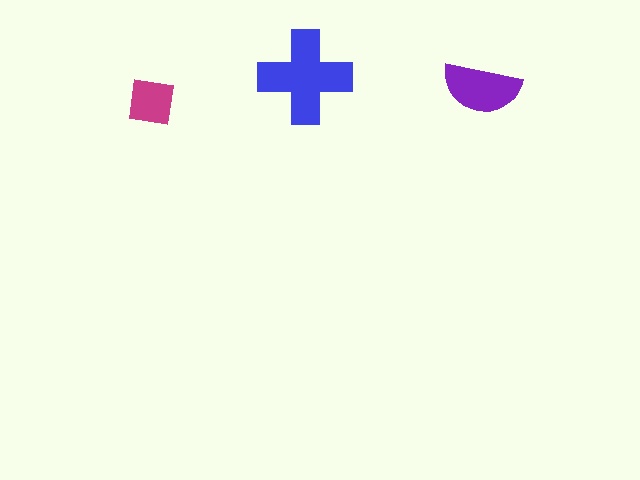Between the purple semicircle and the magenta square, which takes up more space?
The purple semicircle.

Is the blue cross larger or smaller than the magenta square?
Larger.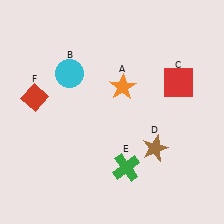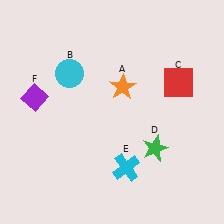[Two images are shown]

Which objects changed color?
D changed from brown to green. E changed from green to cyan. F changed from red to purple.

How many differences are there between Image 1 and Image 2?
There are 3 differences between the two images.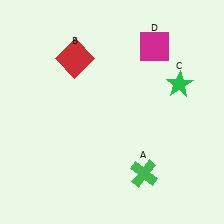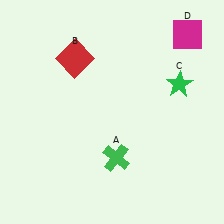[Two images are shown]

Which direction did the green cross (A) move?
The green cross (A) moved left.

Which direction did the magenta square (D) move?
The magenta square (D) moved right.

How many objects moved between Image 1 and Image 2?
2 objects moved between the two images.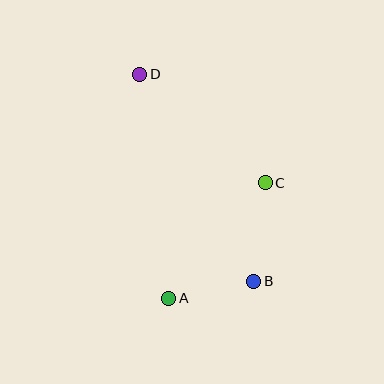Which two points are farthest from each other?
Points B and D are farthest from each other.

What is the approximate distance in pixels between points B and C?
The distance between B and C is approximately 99 pixels.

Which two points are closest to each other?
Points A and B are closest to each other.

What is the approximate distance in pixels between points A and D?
The distance between A and D is approximately 226 pixels.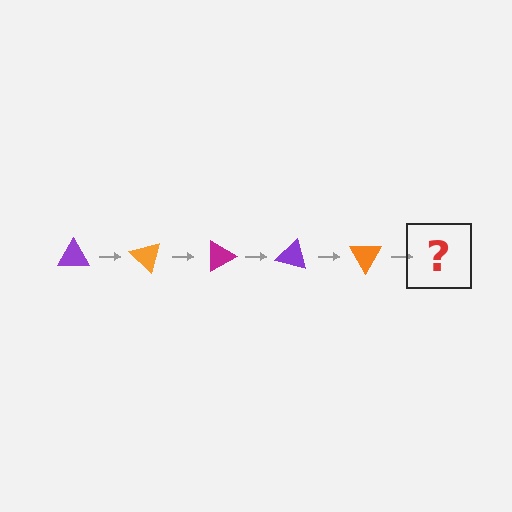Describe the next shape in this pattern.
It should be a magenta triangle, rotated 225 degrees from the start.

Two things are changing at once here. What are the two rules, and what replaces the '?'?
The two rules are that it rotates 45 degrees each step and the color cycles through purple, orange, and magenta. The '?' should be a magenta triangle, rotated 225 degrees from the start.